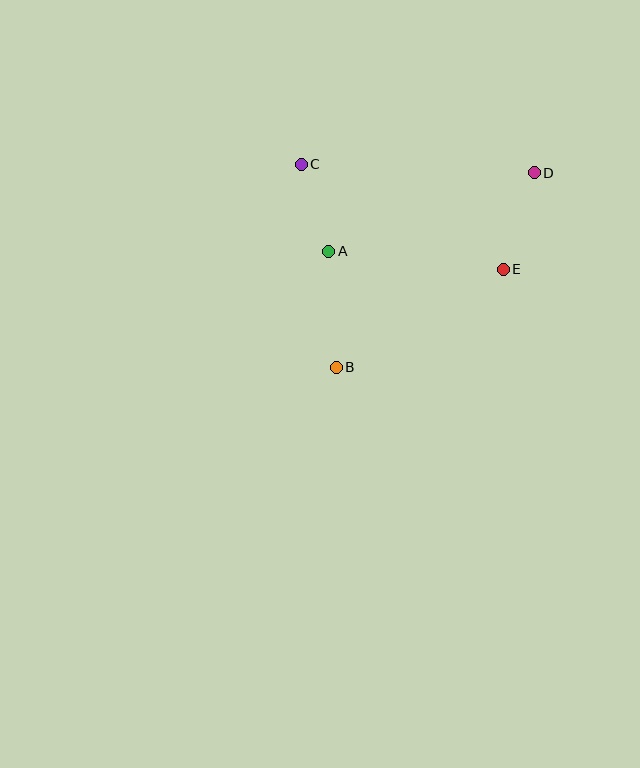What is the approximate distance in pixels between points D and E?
The distance between D and E is approximately 101 pixels.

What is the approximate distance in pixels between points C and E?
The distance between C and E is approximately 228 pixels.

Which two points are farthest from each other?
Points B and D are farthest from each other.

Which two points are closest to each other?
Points A and C are closest to each other.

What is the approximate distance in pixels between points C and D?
The distance between C and D is approximately 234 pixels.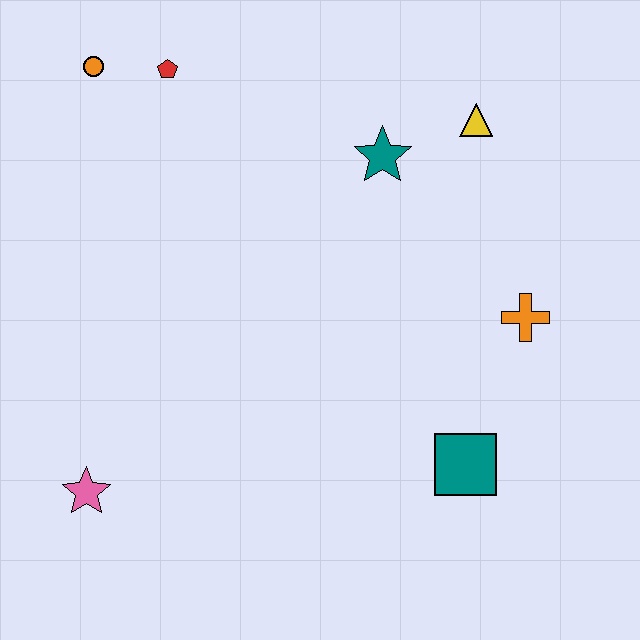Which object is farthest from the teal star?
The pink star is farthest from the teal star.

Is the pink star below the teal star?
Yes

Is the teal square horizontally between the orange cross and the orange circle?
Yes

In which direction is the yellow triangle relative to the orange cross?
The yellow triangle is above the orange cross.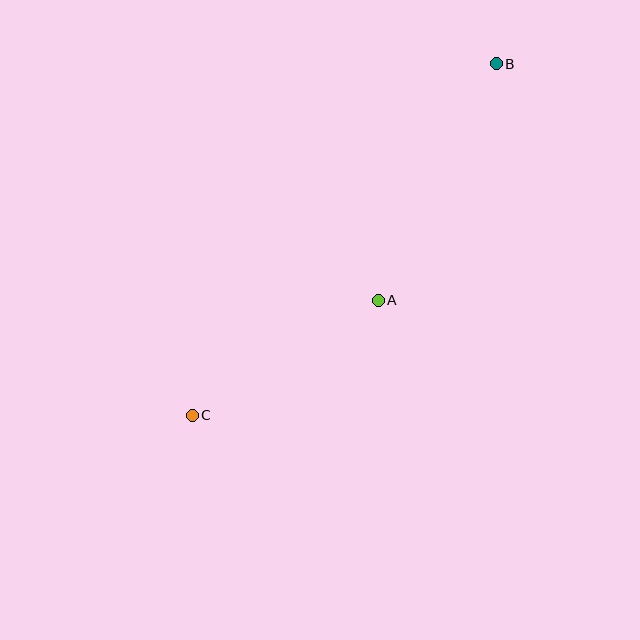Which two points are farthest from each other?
Points B and C are farthest from each other.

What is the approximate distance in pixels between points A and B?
The distance between A and B is approximately 264 pixels.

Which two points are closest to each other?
Points A and C are closest to each other.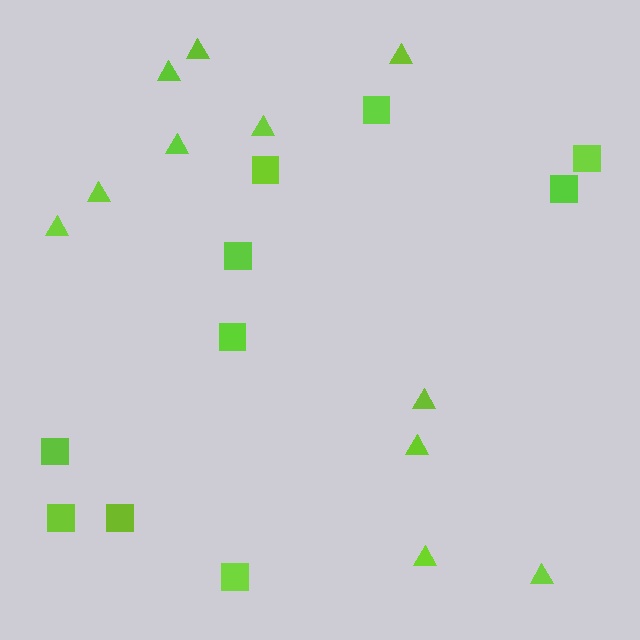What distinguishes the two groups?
There are 2 groups: one group of triangles (11) and one group of squares (10).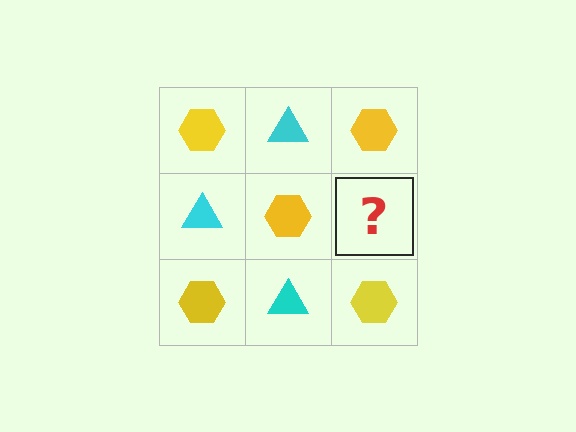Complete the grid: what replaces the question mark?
The question mark should be replaced with a cyan triangle.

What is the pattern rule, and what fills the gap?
The rule is that it alternates yellow hexagon and cyan triangle in a checkerboard pattern. The gap should be filled with a cyan triangle.